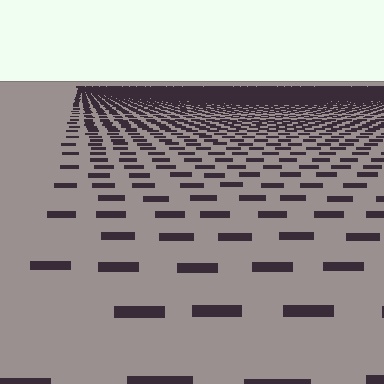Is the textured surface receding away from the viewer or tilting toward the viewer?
The surface is receding away from the viewer. Texture elements get smaller and denser toward the top.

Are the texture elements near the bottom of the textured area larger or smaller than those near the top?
Larger. Near the bottom, elements are closer to the viewer and appear at a bigger on-screen size.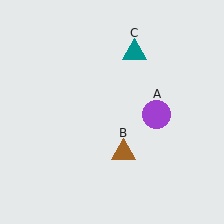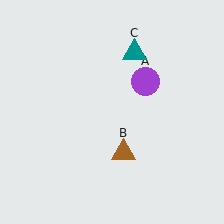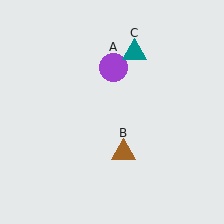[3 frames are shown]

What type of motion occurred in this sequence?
The purple circle (object A) rotated counterclockwise around the center of the scene.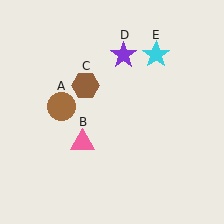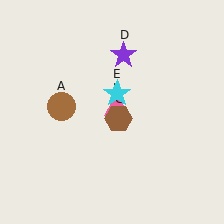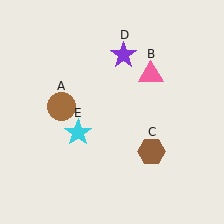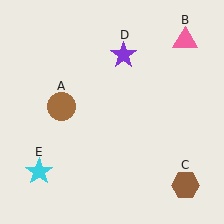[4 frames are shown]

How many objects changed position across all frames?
3 objects changed position: pink triangle (object B), brown hexagon (object C), cyan star (object E).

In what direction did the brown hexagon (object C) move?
The brown hexagon (object C) moved down and to the right.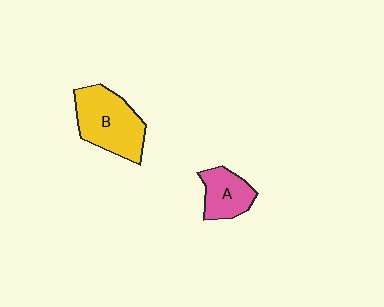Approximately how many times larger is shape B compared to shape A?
Approximately 1.7 times.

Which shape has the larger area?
Shape B (yellow).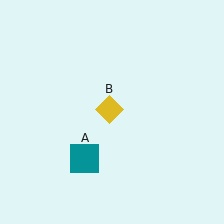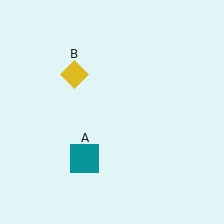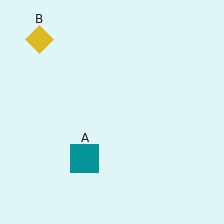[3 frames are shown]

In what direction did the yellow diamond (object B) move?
The yellow diamond (object B) moved up and to the left.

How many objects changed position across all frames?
1 object changed position: yellow diamond (object B).